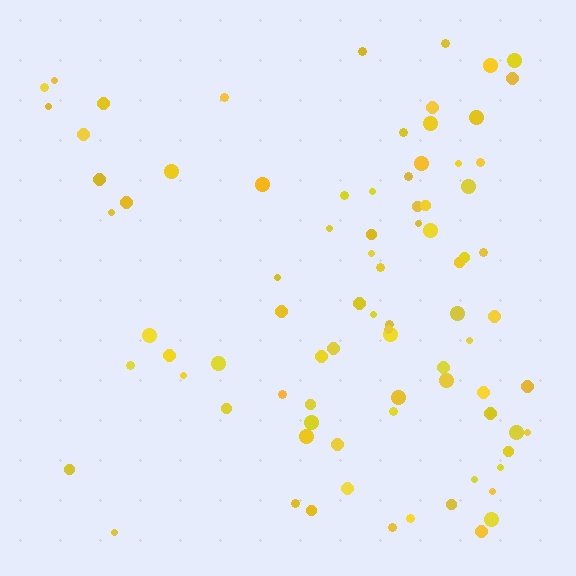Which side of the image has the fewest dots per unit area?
The left.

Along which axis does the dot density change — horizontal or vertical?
Horizontal.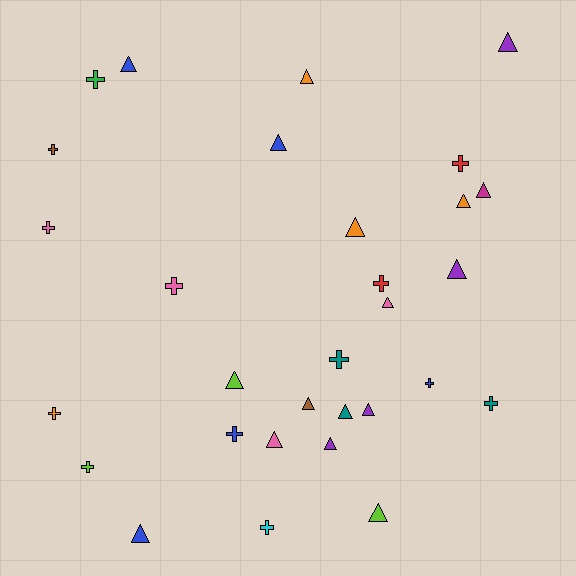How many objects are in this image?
There are 30 objects.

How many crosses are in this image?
There are 13 crosses.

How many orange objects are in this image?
There are 4 orange objects.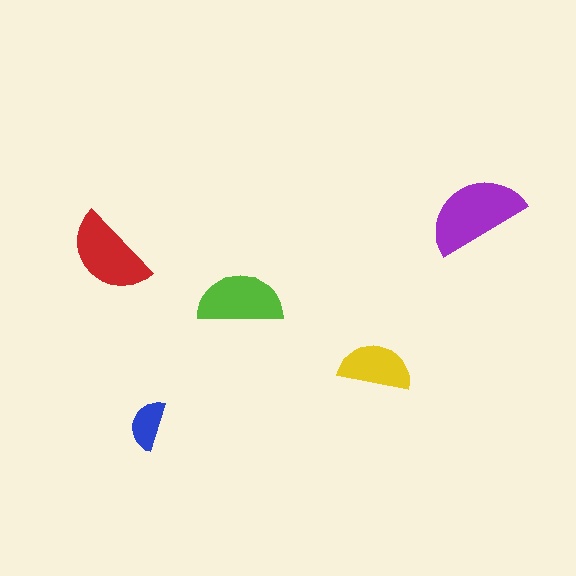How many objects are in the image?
There are 5 objects in the image.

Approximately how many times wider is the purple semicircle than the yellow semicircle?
About 1.5 times wider.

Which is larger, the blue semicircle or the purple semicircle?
The purple one.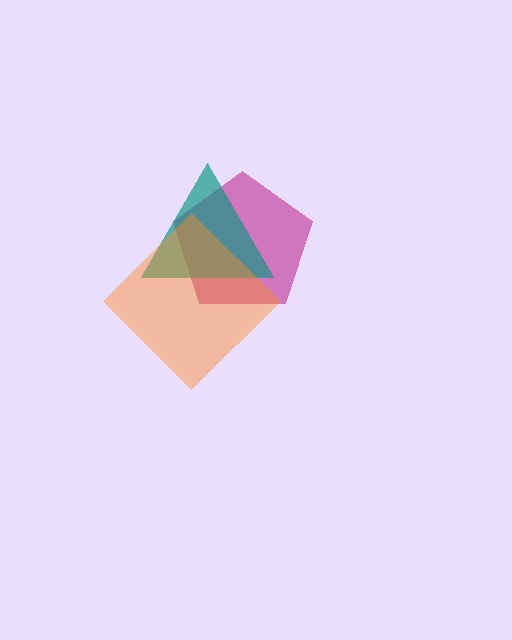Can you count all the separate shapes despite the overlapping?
Yes, there are 3 separate shapes.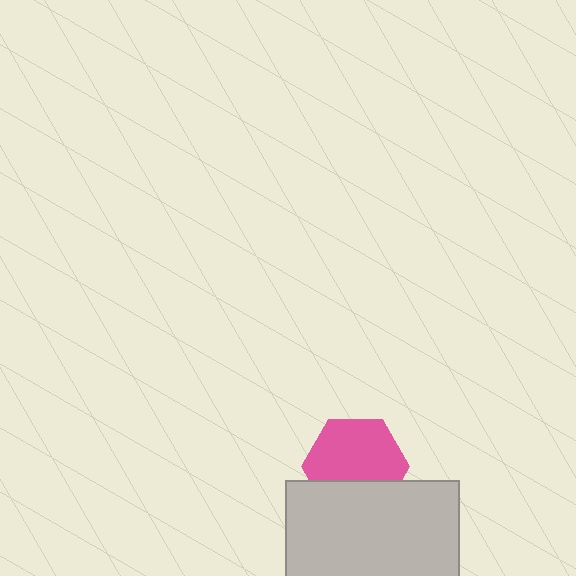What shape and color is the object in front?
The object in front is a light gray rectangle.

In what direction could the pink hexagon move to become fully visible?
The pink hexagon could move up. That would shift it out from behind the light gray rectangle entirely.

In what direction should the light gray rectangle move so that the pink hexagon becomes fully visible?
The light gray rectangle should move down. That is the shortest direction to clear the overlap and leave the pink hexagon fully visible.